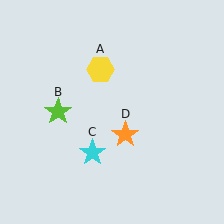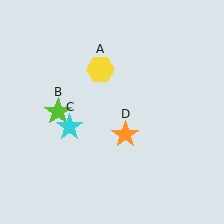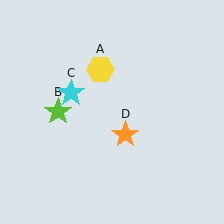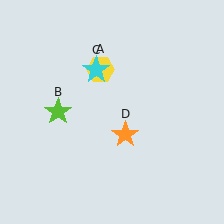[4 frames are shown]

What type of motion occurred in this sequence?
The cyan star (object C) rotated clockwise around the center of the scene.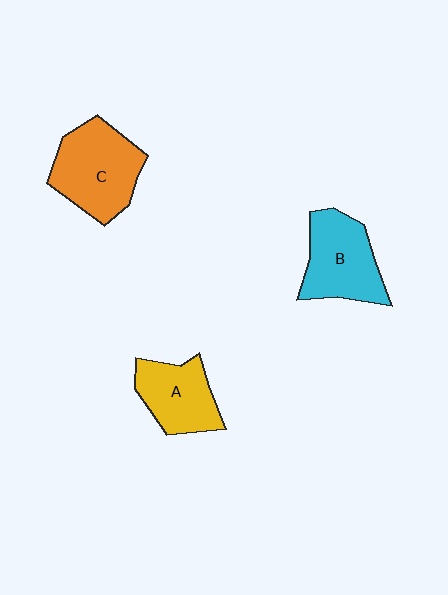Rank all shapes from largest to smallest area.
From largest to smallest: C (orange), B (cyan), A (yellow).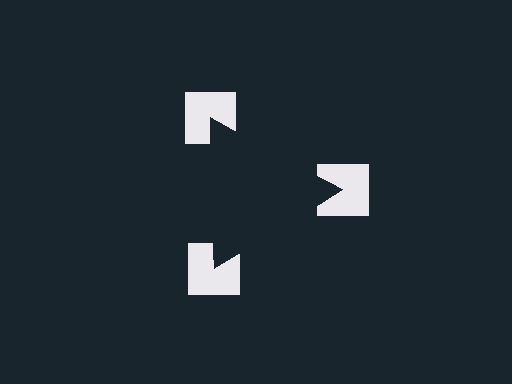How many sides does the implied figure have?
3 sides.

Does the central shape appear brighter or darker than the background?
It typically appears slightly darker than the background, even though no actual brightness change is drawn.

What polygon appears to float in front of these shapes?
An illusory triangle — its edges are inferred from the aligned wedge cuts in the notched squares, not physically drawn.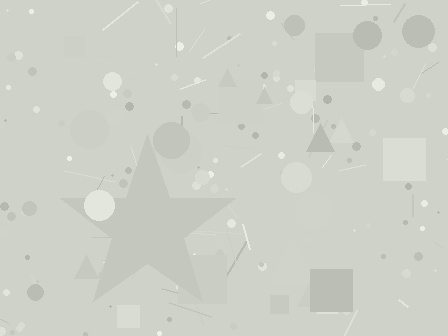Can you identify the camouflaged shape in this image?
The camouflaged shape is a star.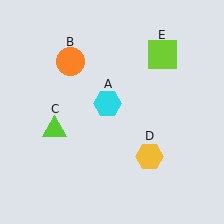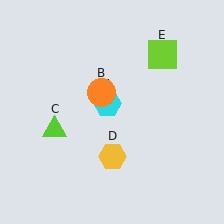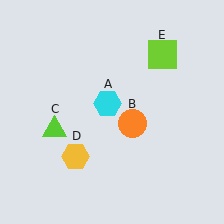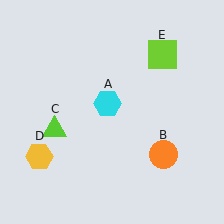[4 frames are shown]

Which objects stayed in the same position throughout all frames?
Cyan hexagon (object A) and lime triangle (object C) and lime square (object E) remained stationary.